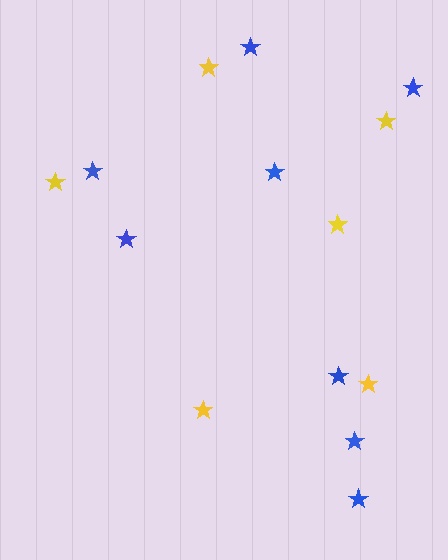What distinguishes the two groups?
There are 2 groups: one group of yellow stars (6) and one group of blue stars (8).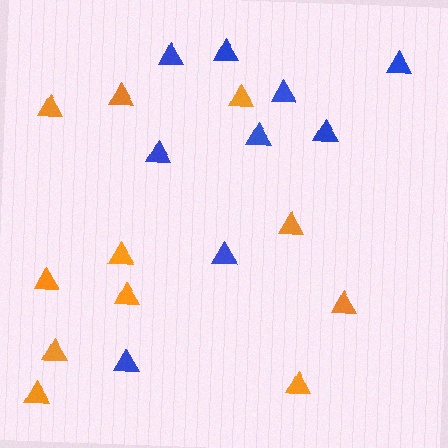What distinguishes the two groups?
There are 2 groups: one group of blue triangles (9) and one group of orange triangles (11).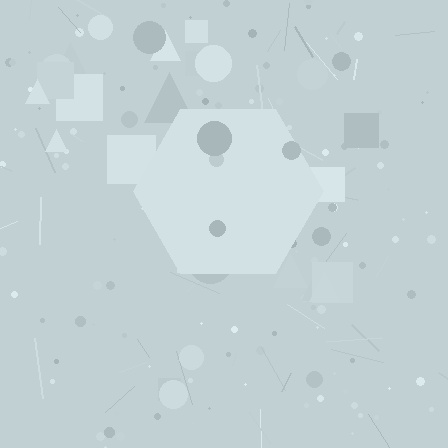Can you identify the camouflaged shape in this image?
The camouflaged shape is a hexagon.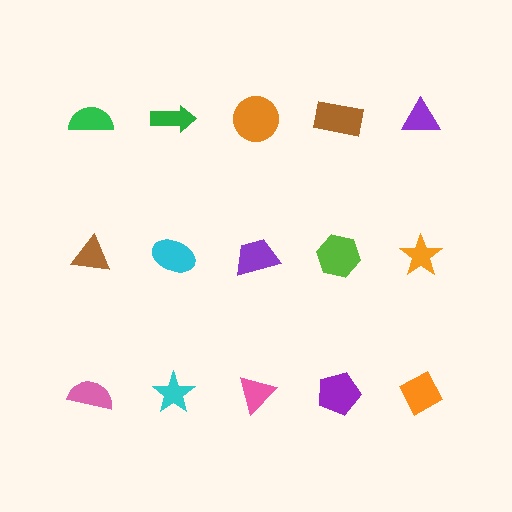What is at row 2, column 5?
An orange star.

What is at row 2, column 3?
A purple trapezoid.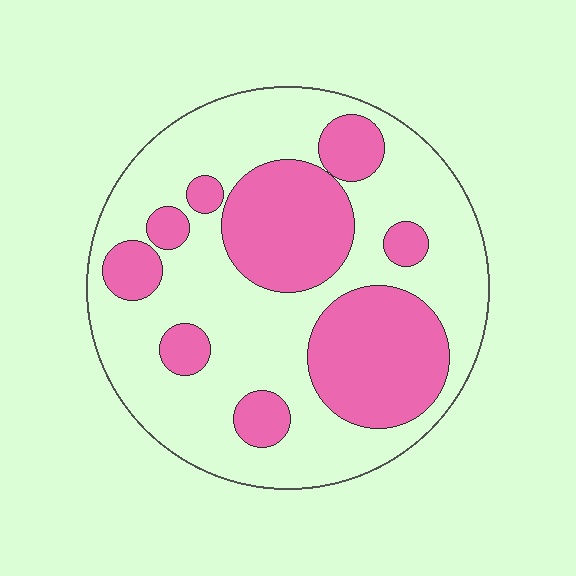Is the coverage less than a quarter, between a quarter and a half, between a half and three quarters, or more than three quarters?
Between a quarter and a half.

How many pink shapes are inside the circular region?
9.